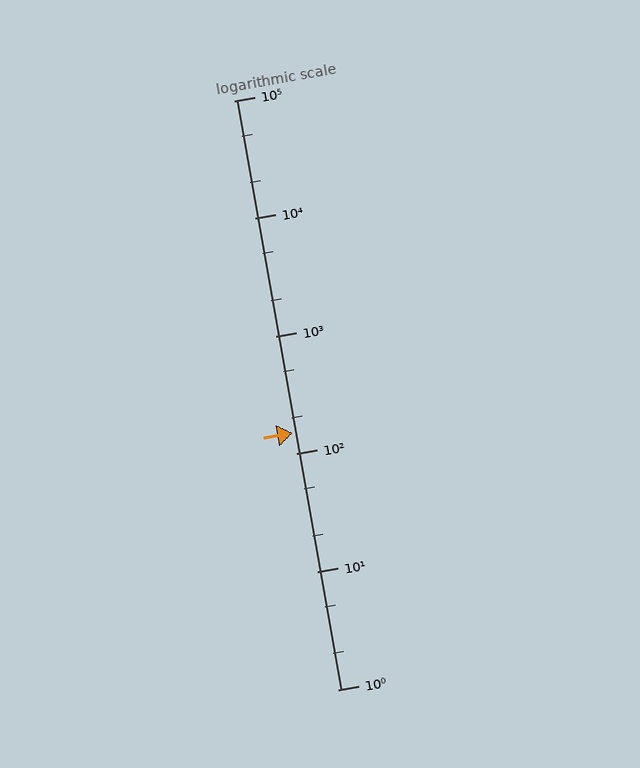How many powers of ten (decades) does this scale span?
The scale spans 5 decades, from 1 to 100000.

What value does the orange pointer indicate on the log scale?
The pointer indicates approximately 150.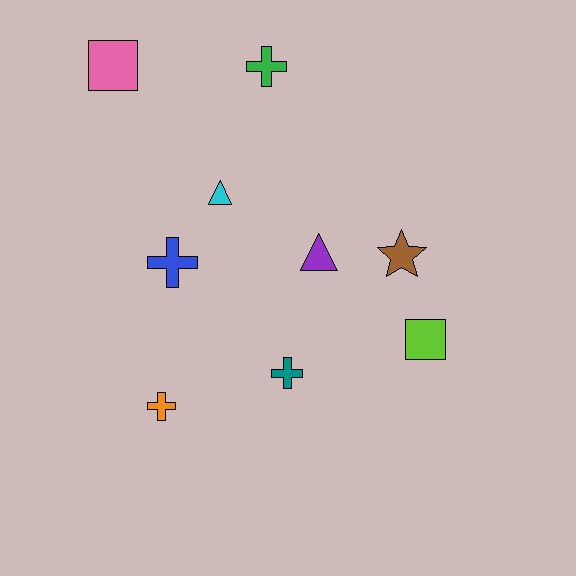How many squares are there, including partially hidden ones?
There are 2 squares.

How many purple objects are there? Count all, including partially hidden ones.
There is 1 purple object.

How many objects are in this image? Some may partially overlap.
There are 9 objects.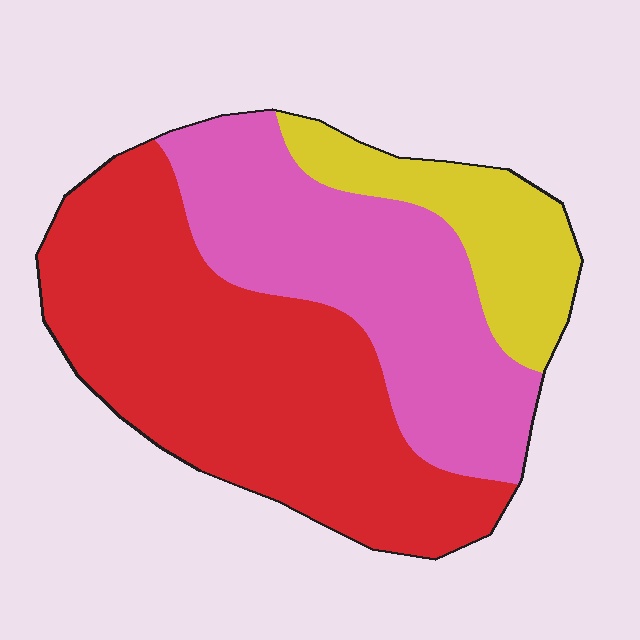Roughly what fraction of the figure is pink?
Pink takes up about one third (1/3) of the figure.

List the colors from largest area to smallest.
From largest to smallest: red, pink, yellow.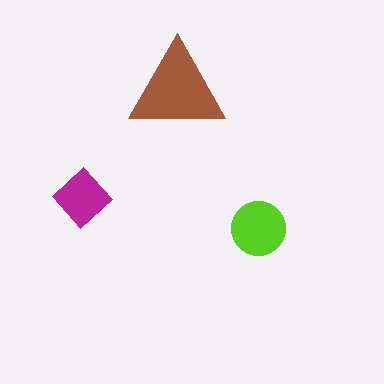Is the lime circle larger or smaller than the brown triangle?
Smaller.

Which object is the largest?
The brown triangle.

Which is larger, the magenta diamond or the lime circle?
The lime circle.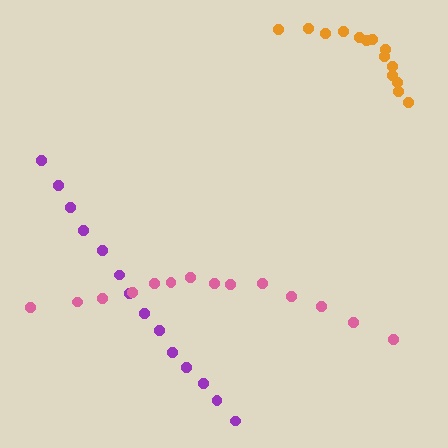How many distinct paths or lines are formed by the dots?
There are 3 distinct paths.